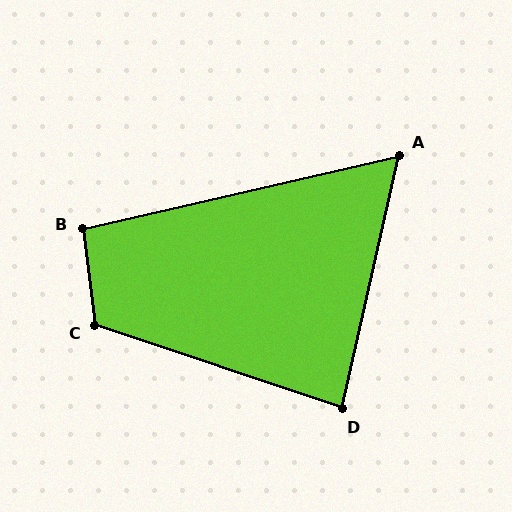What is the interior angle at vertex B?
Approximately 96 degrees (obtuse).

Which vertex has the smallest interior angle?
A, at approximately 64 degrees.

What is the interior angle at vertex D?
Approximately 84 degrees (acute).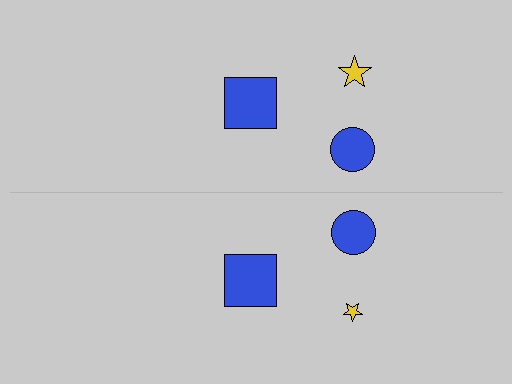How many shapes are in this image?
There are 6 shapes in this image.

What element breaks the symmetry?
The yellow star on the bottom side has a different size than its mirror counterpart.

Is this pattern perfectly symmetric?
No, the pattern is not perfectly symmetric. The yellow star on the bottom side has a different size than its mirror counterpart.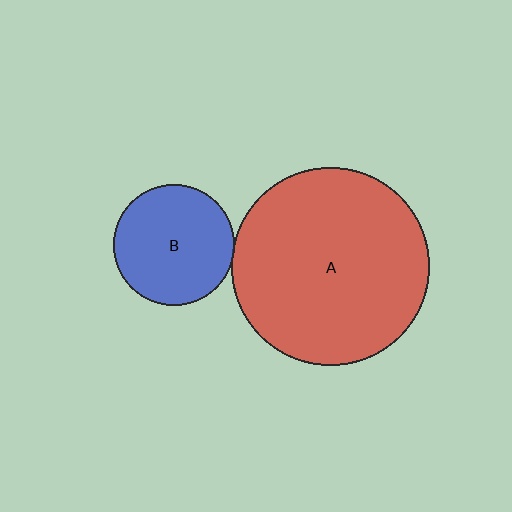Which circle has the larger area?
Circle A (red).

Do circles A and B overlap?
Yes.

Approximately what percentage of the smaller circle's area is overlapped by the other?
Approximately 5%.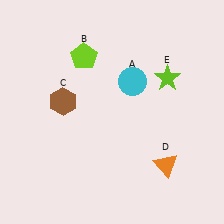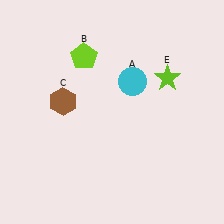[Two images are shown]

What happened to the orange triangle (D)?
The orange triangle (D) was removed in Image 2. It was in the bottom-right area of Image 1.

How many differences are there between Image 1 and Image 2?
There is 1 difference between the two images.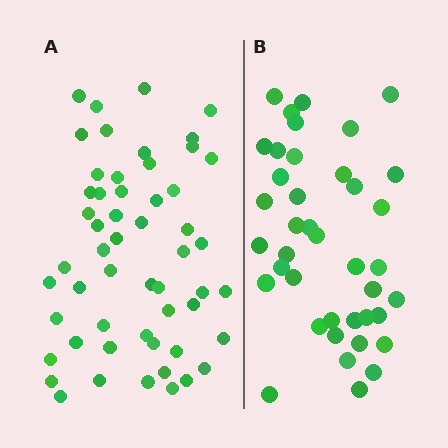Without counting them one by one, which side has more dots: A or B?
Region A (the left region) has more dots.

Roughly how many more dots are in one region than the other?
Region A has approximately 15 more dots than region B.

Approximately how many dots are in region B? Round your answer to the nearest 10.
About 40 dots.